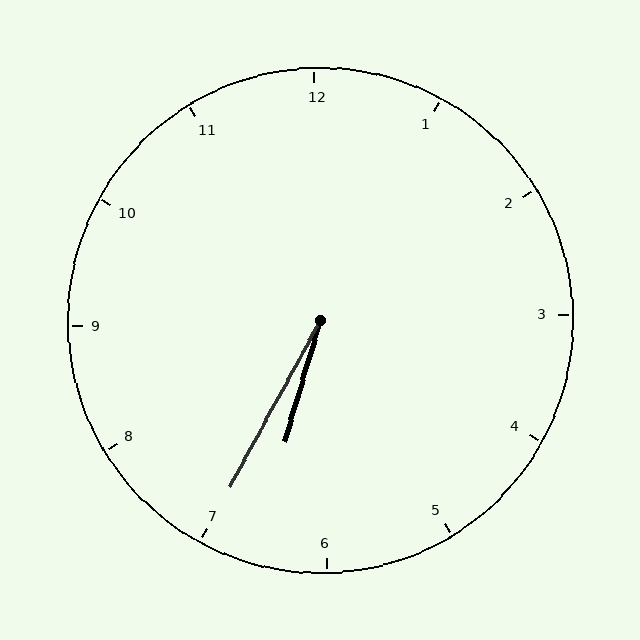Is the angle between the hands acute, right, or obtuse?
It is acute.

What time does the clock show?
6:35.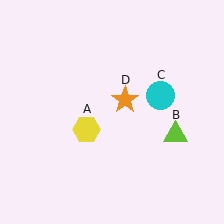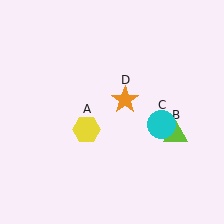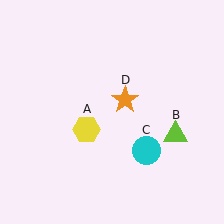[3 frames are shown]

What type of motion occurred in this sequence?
The cyan circle (object C) rotated clockwise around the center of the scene.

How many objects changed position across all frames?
1 object changed position: cyan circle (object C).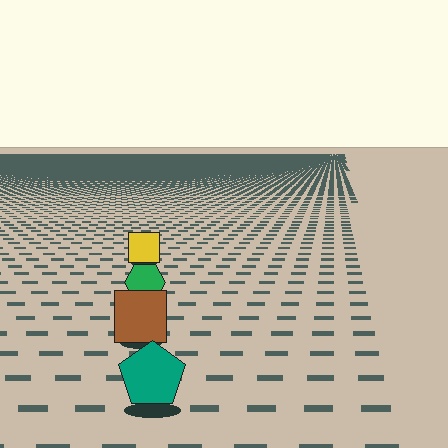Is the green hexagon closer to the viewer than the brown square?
No. The brown square is closer — you can tell from the texture gradient: the ground texture is coarser near it.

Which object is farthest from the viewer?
The yellow square is farthest from the viewer. It appears smaller and the ground texture around it is denser.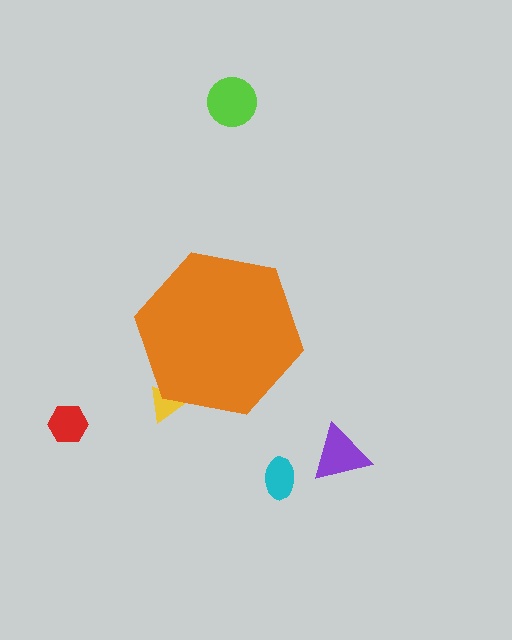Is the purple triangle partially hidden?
No, the purple triangle is fully visible.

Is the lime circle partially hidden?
No, the lime circle is fully visible.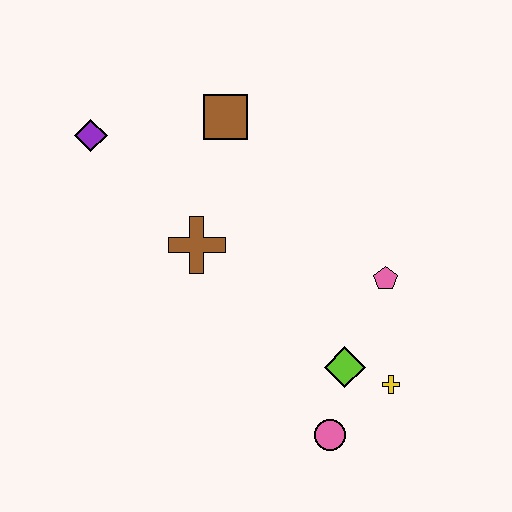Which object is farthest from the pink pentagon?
The purple diamond is farthest from the pink pentagon.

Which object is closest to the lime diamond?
The yellow cross is closest to the lime diamond.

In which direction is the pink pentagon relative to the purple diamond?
The pink pentagon is to the right of the purple diamond.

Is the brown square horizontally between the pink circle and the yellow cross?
No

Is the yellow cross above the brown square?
No